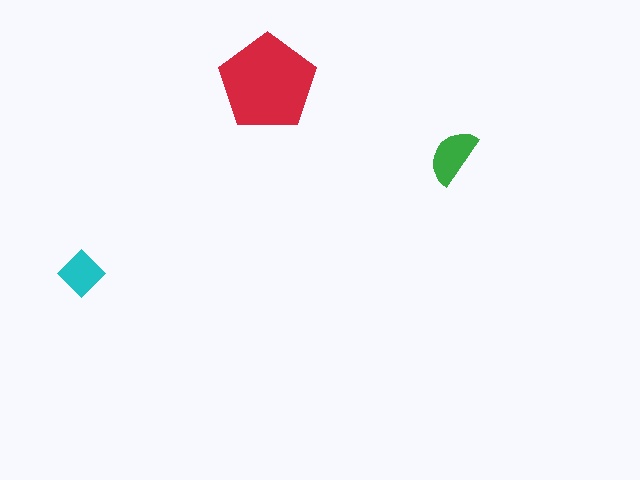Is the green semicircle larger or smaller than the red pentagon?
Smaller.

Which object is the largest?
The red pentagon.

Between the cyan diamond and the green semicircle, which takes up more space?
The green semicircle.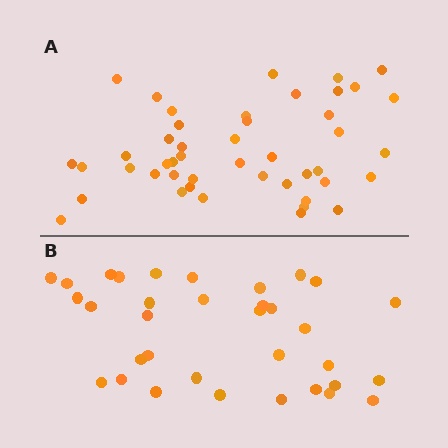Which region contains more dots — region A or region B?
Region A (the top region) has more dots.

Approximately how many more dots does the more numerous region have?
Region A has roughly 12 or so more dots than region B.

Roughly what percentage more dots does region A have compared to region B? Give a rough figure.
About 35% more.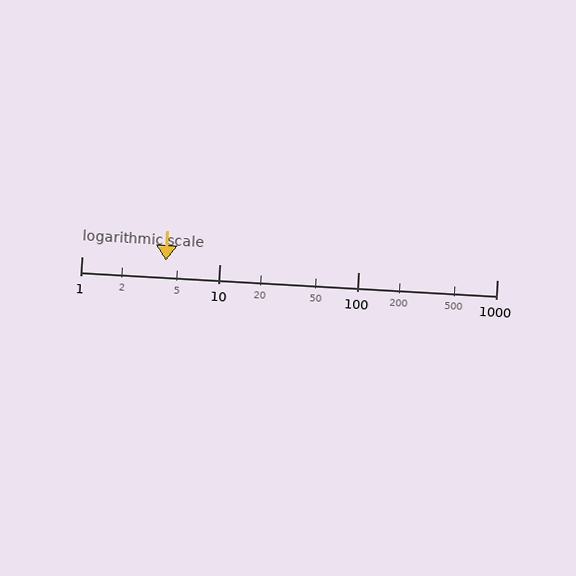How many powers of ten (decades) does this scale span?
The scale spans 3 decades, from 1 to 1000.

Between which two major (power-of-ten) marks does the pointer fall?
The pointer is between 1 and 10.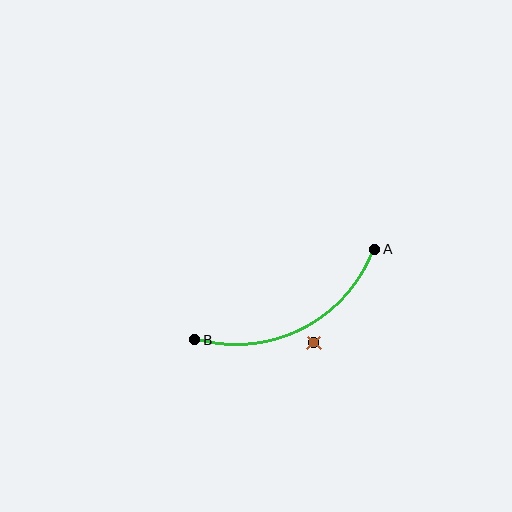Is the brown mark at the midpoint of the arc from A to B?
No — the brown mark does not lie on the arc at all. It sits slightly outside the curve.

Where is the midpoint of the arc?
The arc midpoint is the point on the curve farthest from the straight line joining A and B. It sits below that line.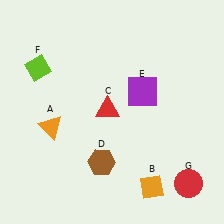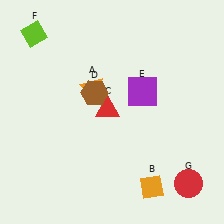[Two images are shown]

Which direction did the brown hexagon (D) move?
The brown hexagon (D) moved up.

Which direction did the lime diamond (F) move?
The lime diamond (F) moved up.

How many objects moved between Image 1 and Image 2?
3 objects moved between the two images.